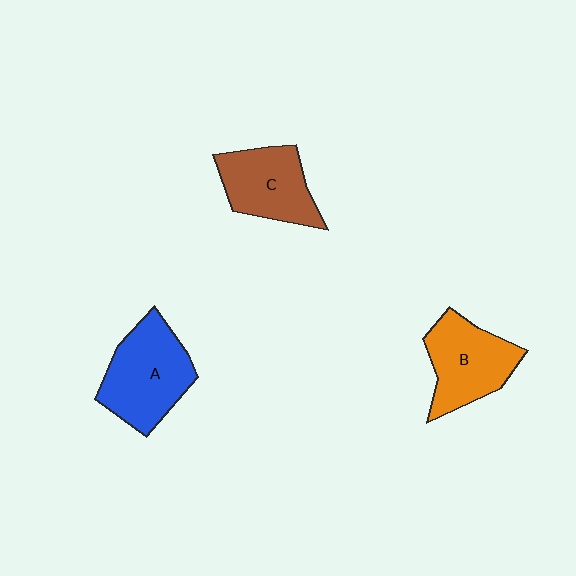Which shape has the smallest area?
Shape C (brown).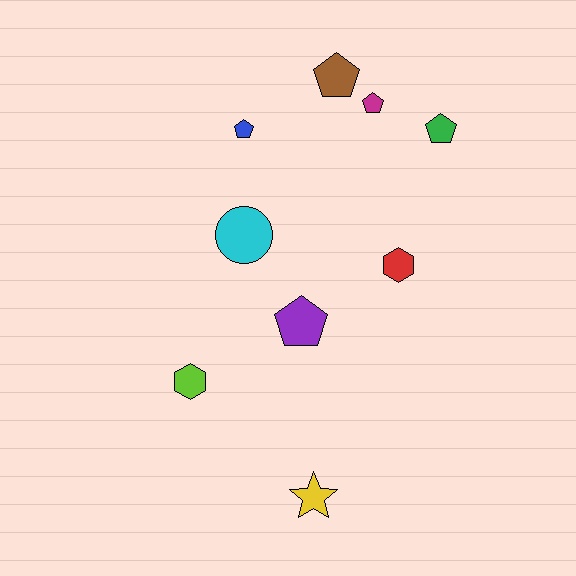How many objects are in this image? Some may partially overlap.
There are 9 objects.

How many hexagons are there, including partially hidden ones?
There are 2 hexagons.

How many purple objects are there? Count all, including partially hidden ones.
There is 1 purple object.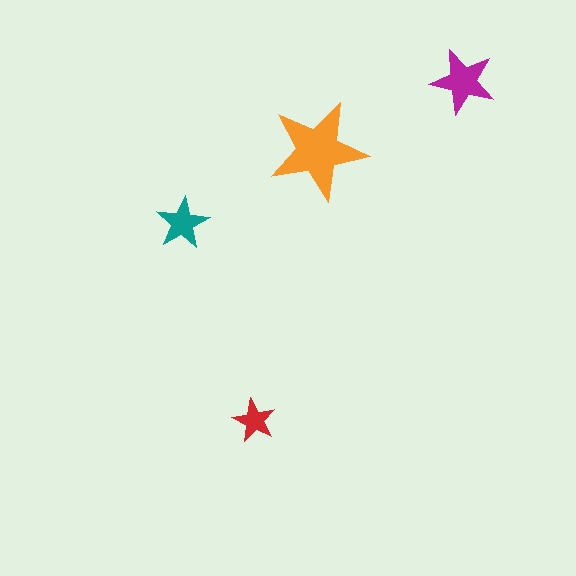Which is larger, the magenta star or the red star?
The magenta one.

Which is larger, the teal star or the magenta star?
The magenta one.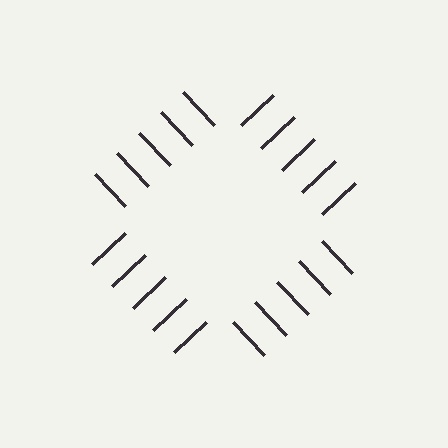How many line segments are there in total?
20 — 5 along each of the 4 edges.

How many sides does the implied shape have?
4 sides — the line-ends trace a square.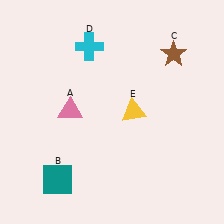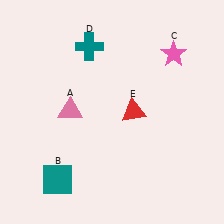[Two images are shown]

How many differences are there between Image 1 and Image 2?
There are 3 differences between the two images.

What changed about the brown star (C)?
In Image 1, C is brown. In Image 2, it changed to pink.